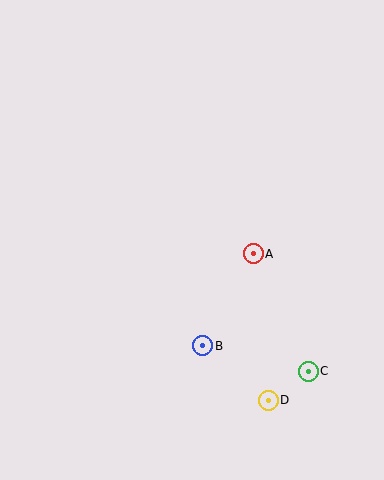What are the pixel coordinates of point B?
Point B is at (203, 346).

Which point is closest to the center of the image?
Point A at (253, 254) is closest to the center.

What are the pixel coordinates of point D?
Point D is at (268, 400).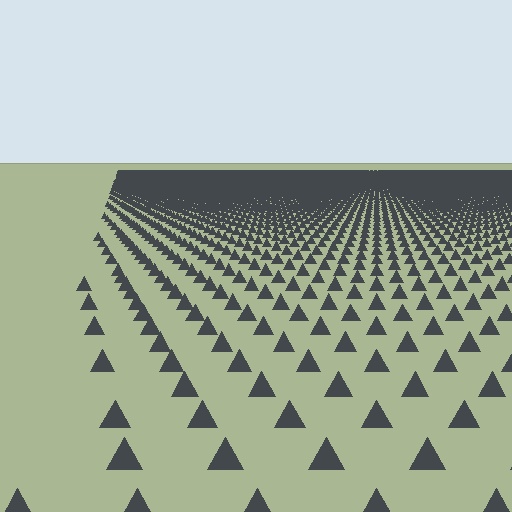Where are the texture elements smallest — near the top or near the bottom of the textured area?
Near the top.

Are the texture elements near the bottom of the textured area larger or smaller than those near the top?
Larger. Near the bottom, elements are closer to the viewer and appear at a bigger on-screen size.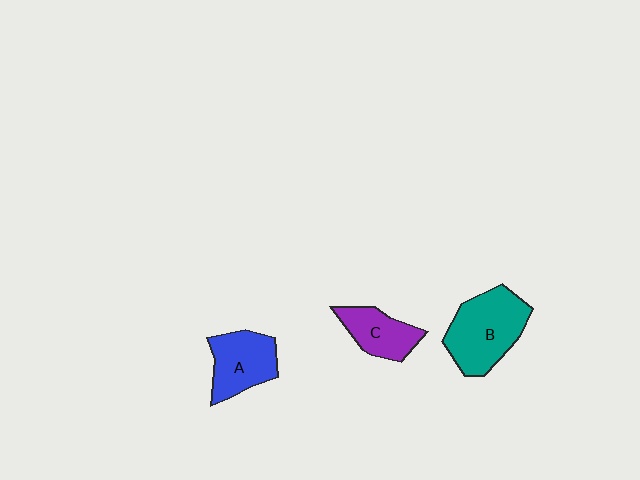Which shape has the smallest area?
Shape C (purple).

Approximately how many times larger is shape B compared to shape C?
Approximately 1.7 times.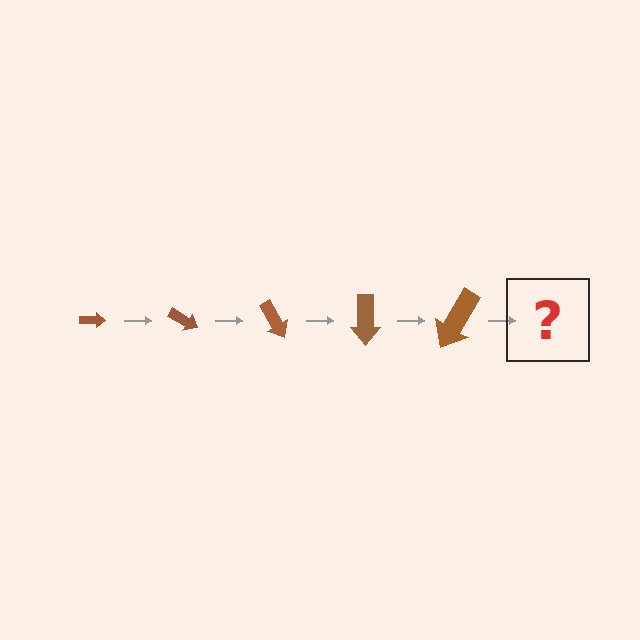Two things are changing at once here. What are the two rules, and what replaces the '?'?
The two rules are that the arrow grows larger each step and it rotates 30 degrees each step. The '?' should be an arrow, larger than the previous one and rotated 150 degrees from the start.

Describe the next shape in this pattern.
It should be an arrow, larger than the previous one and rotated 150 degrees from the start.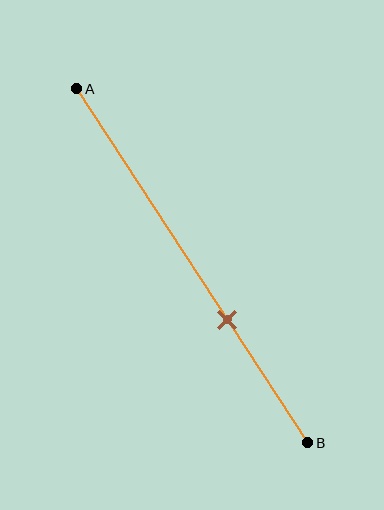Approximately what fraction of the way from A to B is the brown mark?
The brown mark is approximately 65% of the way from A to B.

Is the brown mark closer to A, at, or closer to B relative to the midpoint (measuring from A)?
The brown mark is closer to point B than the midpoint of segment AB.